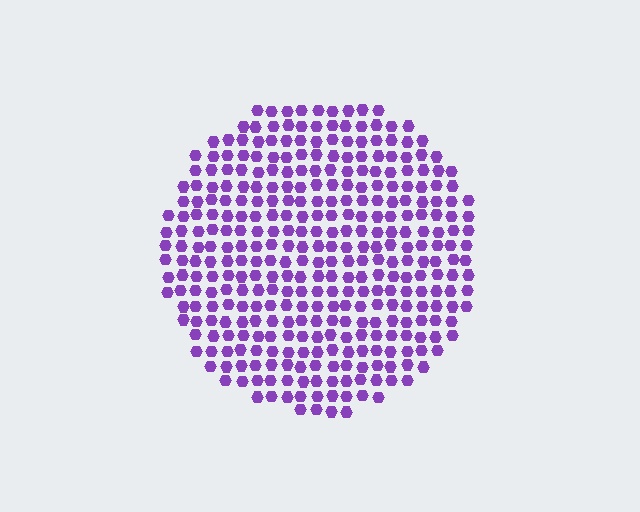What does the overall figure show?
The overall figure shows a circle.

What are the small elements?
The small elements are hexagons.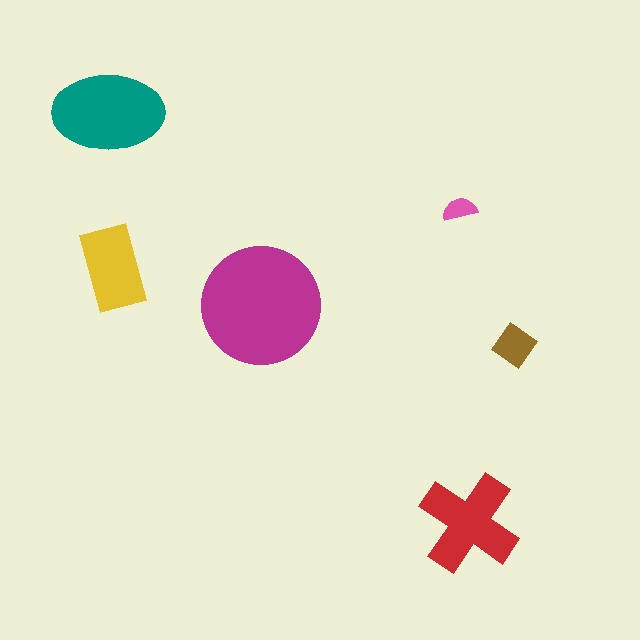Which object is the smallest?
The pink semicircle.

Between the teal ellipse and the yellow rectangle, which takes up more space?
The teal ellipse.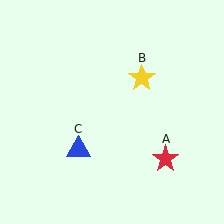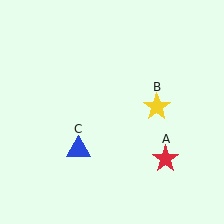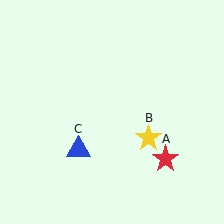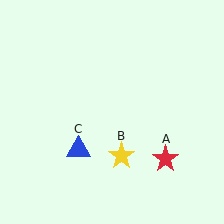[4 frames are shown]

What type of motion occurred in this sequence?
The yellow star (object B) rotated clockwise around the center of the scene.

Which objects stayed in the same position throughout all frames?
Red star (object A) and blue triangle (object C) remained stationary.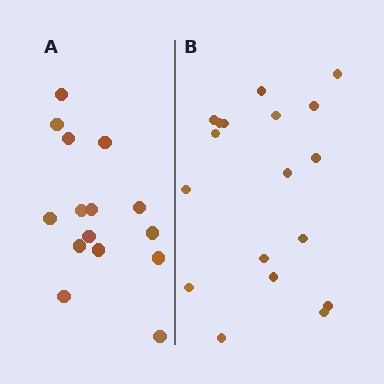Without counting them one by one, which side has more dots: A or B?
Region B (the right region) has more dots.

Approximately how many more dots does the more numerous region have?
Region B has just a few more — roughly 2 or 3 more dots than region A.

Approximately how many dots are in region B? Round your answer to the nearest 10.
About 20 dots. (The exact count is 18, which rounds to 20.)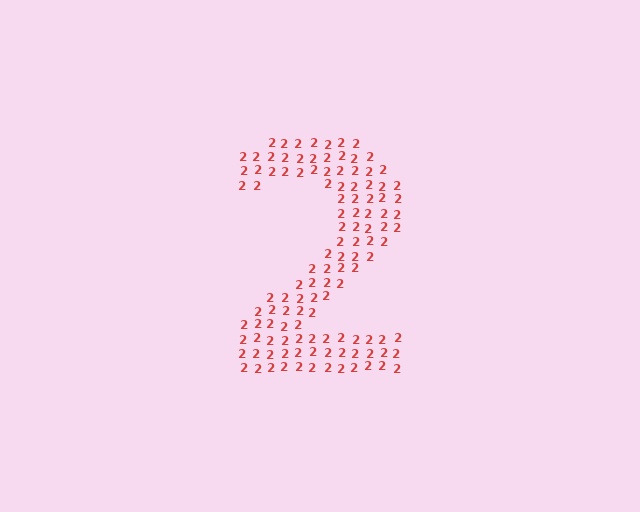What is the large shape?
The large shape is the digit 2.